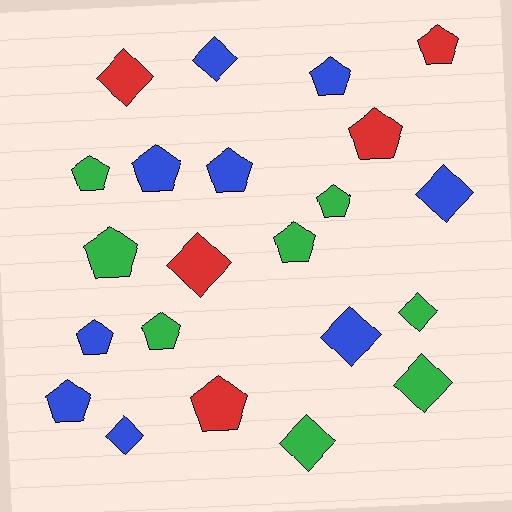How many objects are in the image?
There are 22 objects.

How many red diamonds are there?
There are 2 red diamonds.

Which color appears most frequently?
Blue, with 9 objects.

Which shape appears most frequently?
Pentagon, with 13 objects.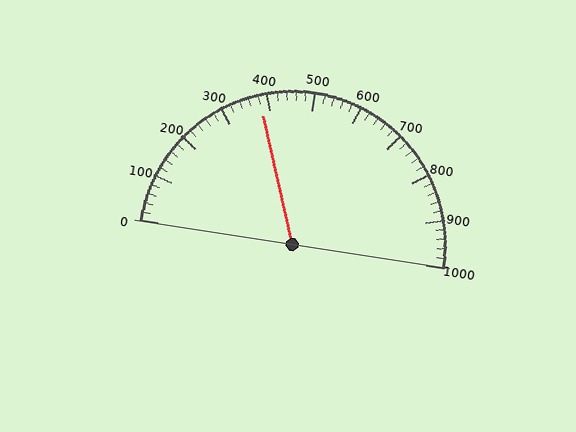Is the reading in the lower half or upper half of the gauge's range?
The reading is in the lower half of the range (0 to 1000).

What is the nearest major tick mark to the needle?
The nearest major tick mark is 400.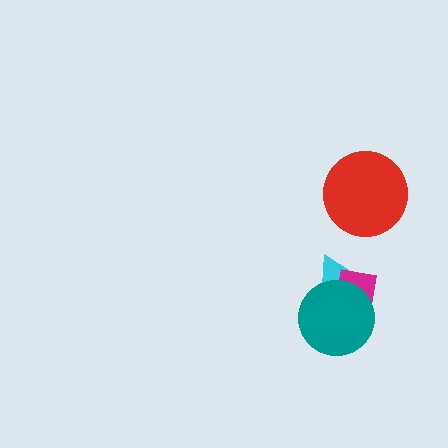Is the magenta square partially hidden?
Yes, it is partially covered by another shape.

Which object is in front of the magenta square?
The teal circle is in front of the magenta square.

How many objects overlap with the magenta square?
2 objects overlap with the magenta square.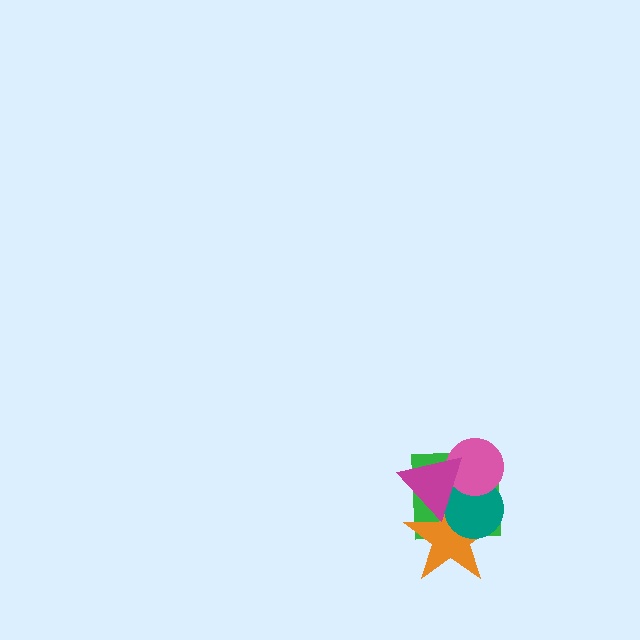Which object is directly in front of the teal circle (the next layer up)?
The pink circle is directly in front of the teal circle.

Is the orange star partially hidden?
Yes, it is partially covered by another shape.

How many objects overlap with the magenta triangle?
4 objects overlap with the magenta triangle.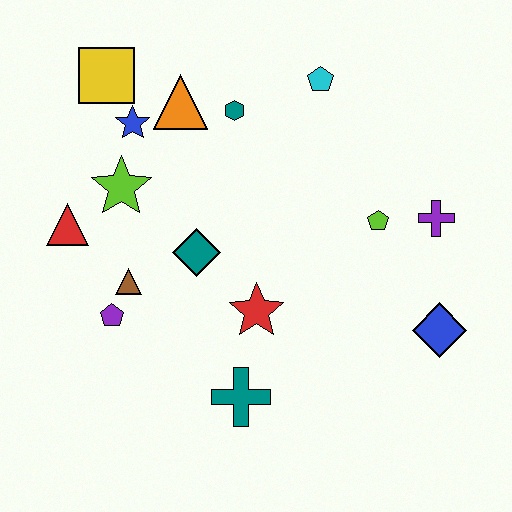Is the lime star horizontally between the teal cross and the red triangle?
Yes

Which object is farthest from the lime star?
The blue diamond is farthest from the lime star.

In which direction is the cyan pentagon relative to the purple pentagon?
The cyan pentagon is above the purple pentagon.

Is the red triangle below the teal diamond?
No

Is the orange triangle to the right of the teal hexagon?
No